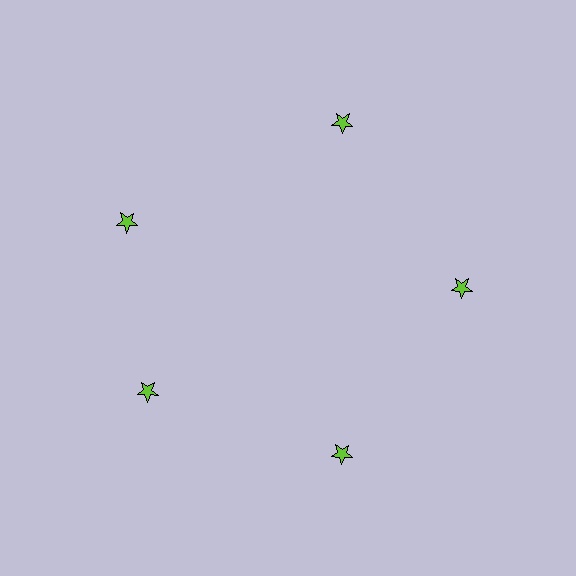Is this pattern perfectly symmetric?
No. The 5 lime stars are arranged in a ring, but one element near the 10 o'clock position is rotated out of alignment along the ring, breaking the 5-fold rotational symmetry.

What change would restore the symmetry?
The symmetry would be restored by rotating it back into even spacing with its neighbors so that all 5 stars sit at equal angles and equal distance from the center.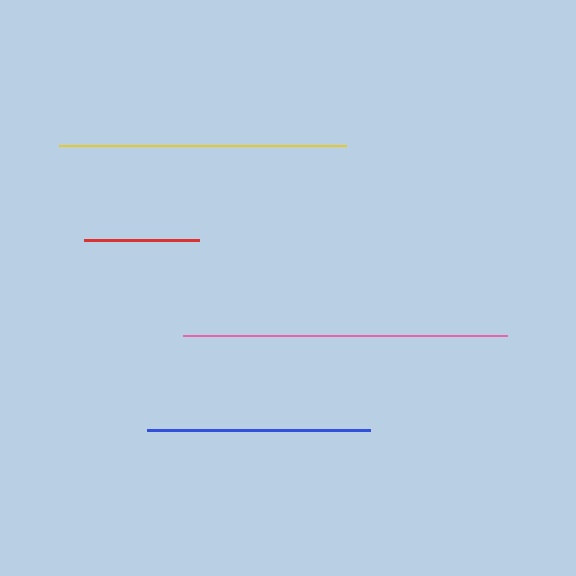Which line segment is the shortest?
The red line is the shortest at approximately 115 pixels.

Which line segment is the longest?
The pink line is the longest at approximately 324 pixels.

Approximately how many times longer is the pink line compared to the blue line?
The pink line is approximately 1.5 times the length of the blue line.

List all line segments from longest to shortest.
From longest to shortest: pink, yellow, blue, red.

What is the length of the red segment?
The red segment is approximately 115 pixels long.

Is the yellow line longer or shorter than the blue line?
The yellow line is longer than the blue line.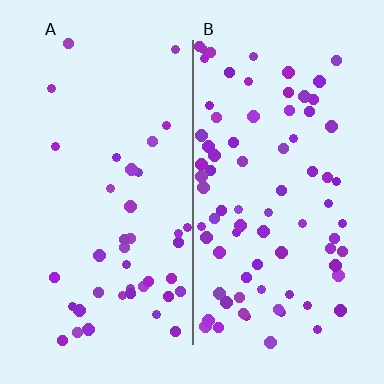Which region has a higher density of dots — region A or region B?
B (the right).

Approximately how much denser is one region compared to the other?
Approximately 2.0× — region B over region A.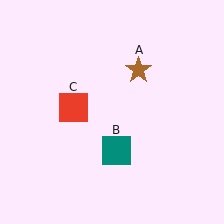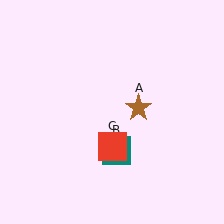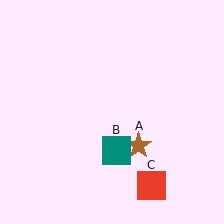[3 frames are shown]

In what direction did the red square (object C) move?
The red square (object C) moved down and to the right.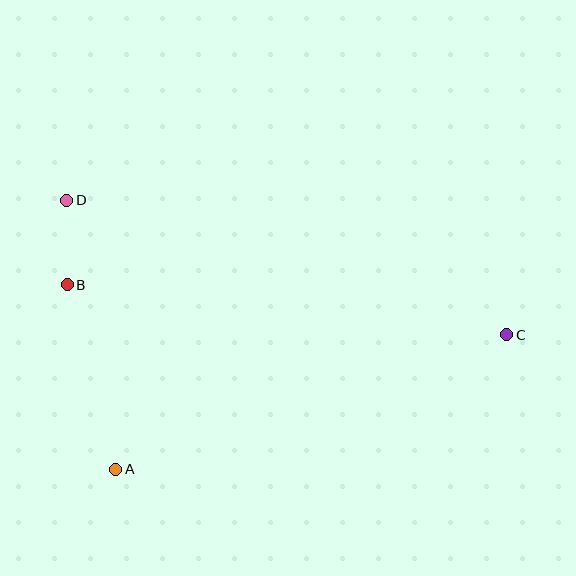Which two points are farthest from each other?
Points C and D are farthest from each other.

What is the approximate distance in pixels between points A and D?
The distance between A and D is approximately 274 pixels.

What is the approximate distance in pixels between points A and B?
The distance between A and B is approximately 191 pixels.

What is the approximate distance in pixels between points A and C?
The distance between A and C is approximately 413 pixels.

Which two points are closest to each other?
Points B and D are closest to each other.